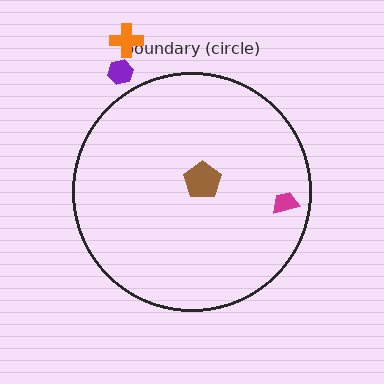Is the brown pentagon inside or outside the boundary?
Inside.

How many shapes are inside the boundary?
2 inside, 2 outside.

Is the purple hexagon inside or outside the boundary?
Outside.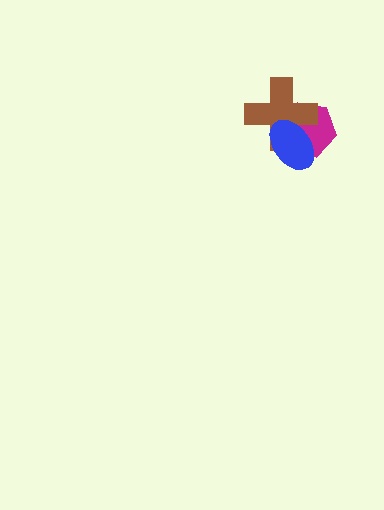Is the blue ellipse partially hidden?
No, no other shape covers it.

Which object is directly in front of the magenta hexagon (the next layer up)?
The brown cross is directly in front of the magenta hexagon.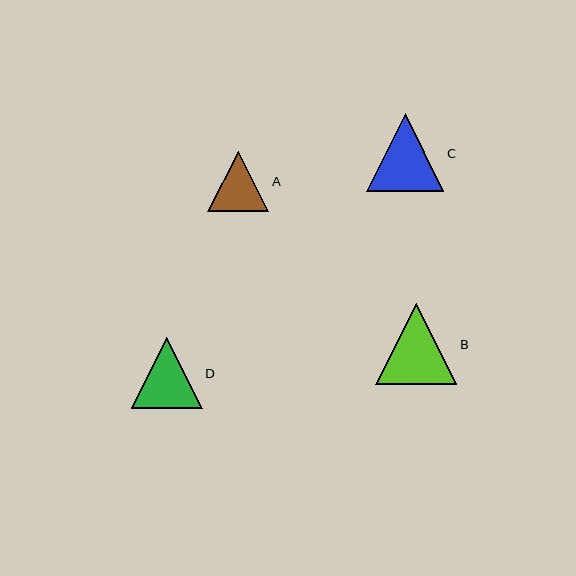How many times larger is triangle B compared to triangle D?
Triangle B is approximately 1.1 times the size of triangle D.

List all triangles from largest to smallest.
From largest to smallest: B, C, D, A.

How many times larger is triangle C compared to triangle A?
Triangle C is approximately 1.3 times the size of triangle A.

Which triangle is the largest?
Triangle B is the largest with a size of approximately 81 pixels.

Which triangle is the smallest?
Triangle A is the smallest with a size of approximately 61 pixels.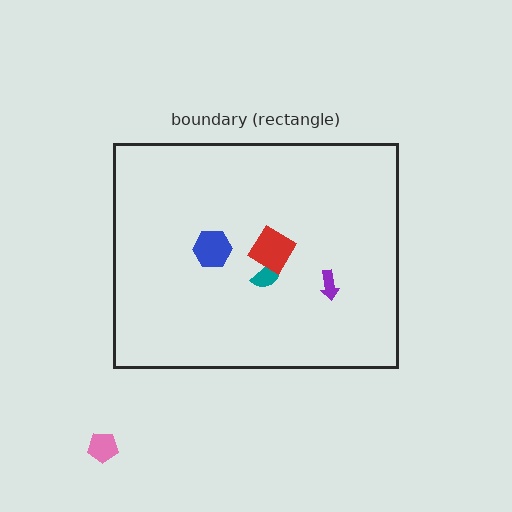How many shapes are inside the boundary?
4 inside, 1 outside.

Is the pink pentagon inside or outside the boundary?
Outside.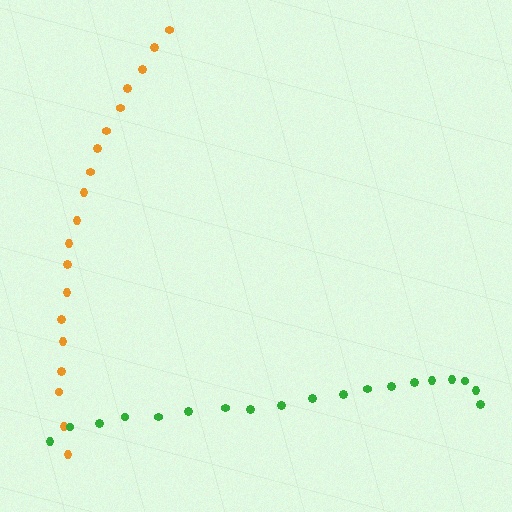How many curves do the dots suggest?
There are 2 distinct paths.